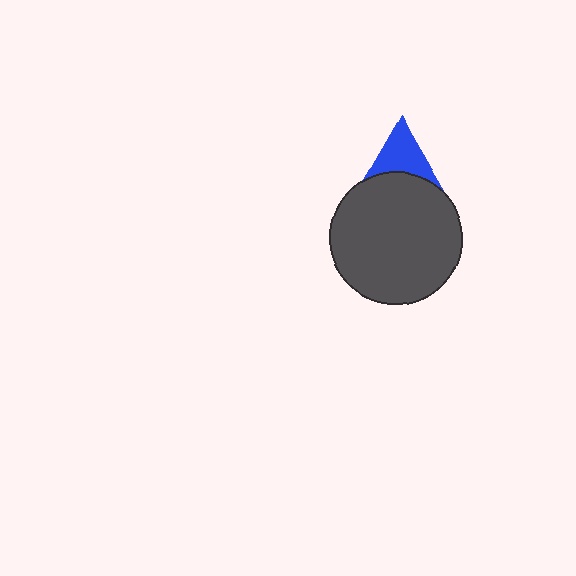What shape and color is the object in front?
The object in front is a dark gray circle.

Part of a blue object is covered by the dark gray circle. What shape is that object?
It is a triangle.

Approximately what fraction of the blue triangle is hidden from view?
Roughly 63% of the blue triangle is hidden behind the dark gray circle.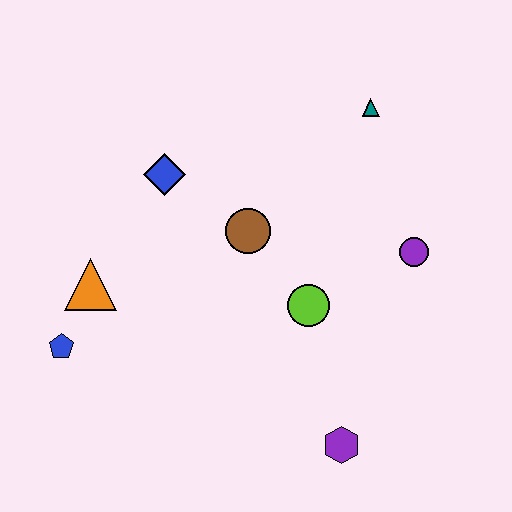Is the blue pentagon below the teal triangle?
Yes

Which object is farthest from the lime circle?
The blue pentagon is farthest from the lime circle.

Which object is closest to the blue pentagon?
The orange triangle is closest to the blue pentagon.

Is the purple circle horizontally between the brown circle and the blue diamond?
No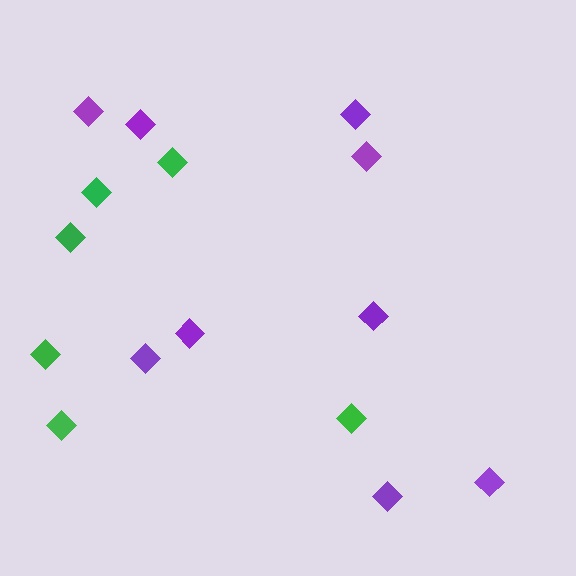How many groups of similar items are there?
There are 2 groups: one group of purple diamonds (9) and one group of green diamonds (6).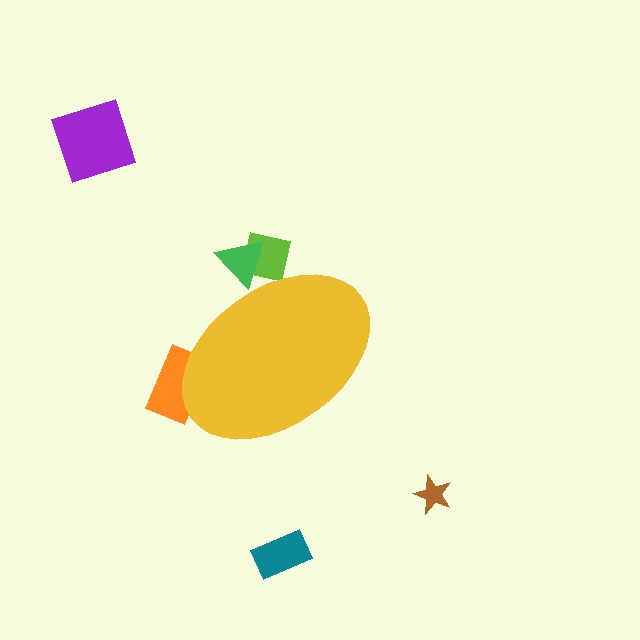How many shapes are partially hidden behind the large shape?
3 shapes are partially hidden.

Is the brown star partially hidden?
No, the brown star is fully visible.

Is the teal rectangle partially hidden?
No, the teal rectangle is fully visible.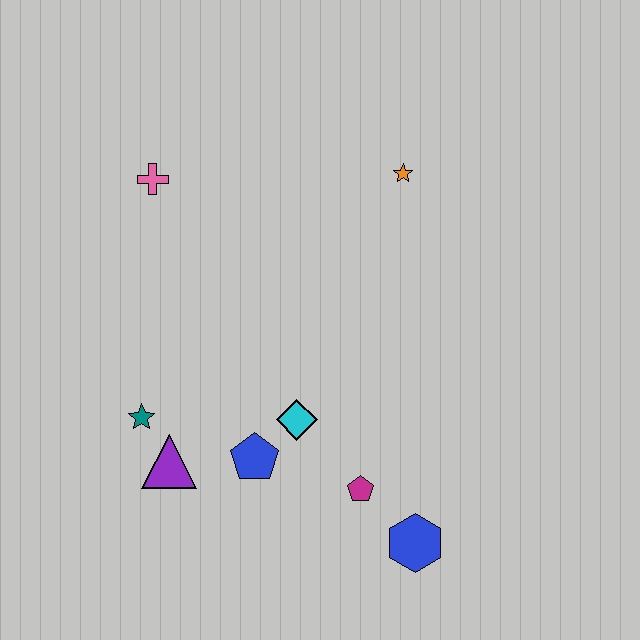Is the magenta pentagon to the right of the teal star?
Yes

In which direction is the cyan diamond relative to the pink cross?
The cyan diamond is below the pink cross.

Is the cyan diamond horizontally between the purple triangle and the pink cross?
No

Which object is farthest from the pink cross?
The blue hexagon is farthest from the pink cross.